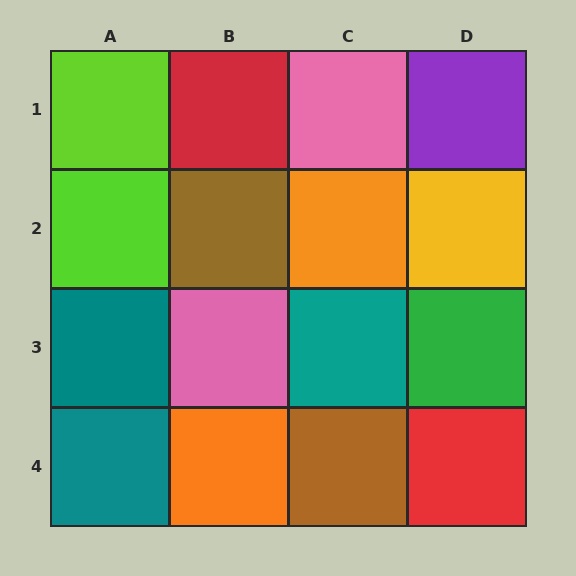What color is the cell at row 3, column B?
Pink.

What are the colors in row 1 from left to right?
Lime, red, pink, purple.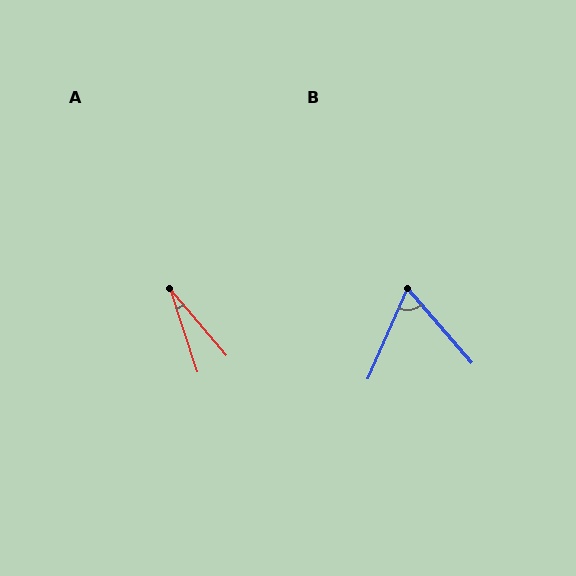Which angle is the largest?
B, at approximately 64 degrees.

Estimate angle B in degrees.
Approximately 64 degrees.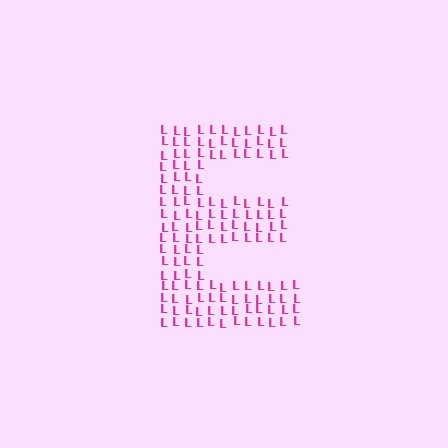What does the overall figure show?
The overall figure shows the letter E.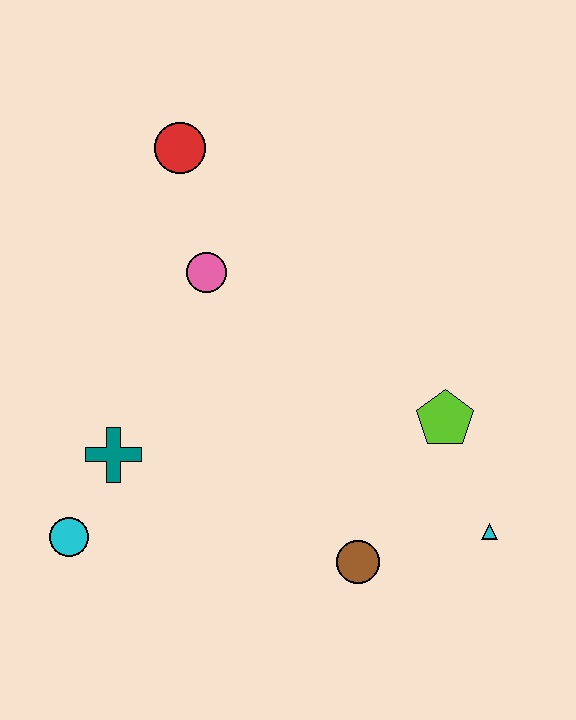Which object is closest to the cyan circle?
The teal cross is closest to the cyan circle.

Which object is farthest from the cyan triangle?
The red circle is farthest from the cyan triangle.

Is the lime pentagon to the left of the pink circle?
No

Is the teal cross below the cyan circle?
No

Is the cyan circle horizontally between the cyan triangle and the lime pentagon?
No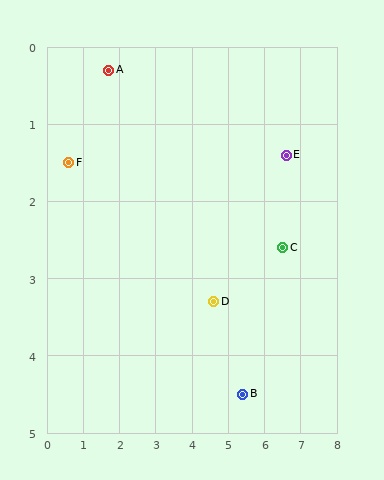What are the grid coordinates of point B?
Point B is at approximately (5.4, 4.5).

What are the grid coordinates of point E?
Point E is at approximately (6.6, 1.4).